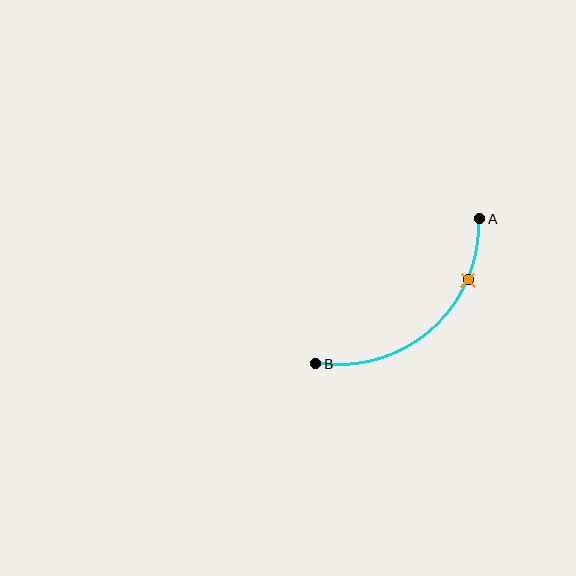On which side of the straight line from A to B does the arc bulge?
The arc bulges below and to the right of the straight line connecting A and B.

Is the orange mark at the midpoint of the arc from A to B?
No. The orange mark lies on the arc but is closer to endpoint A. The arc midpoint would be at the point on the curve equidistant along the arc from both A and B.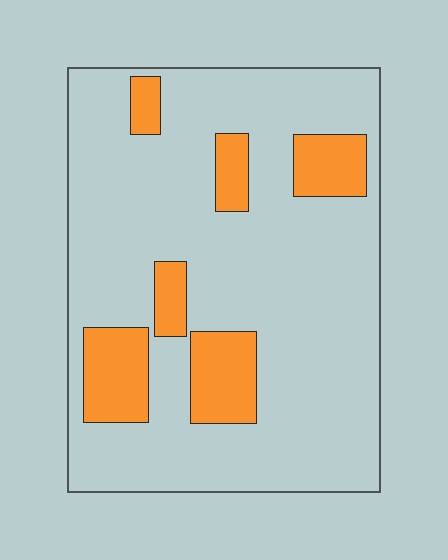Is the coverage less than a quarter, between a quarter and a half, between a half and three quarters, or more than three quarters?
Less than a quarter.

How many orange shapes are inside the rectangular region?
6.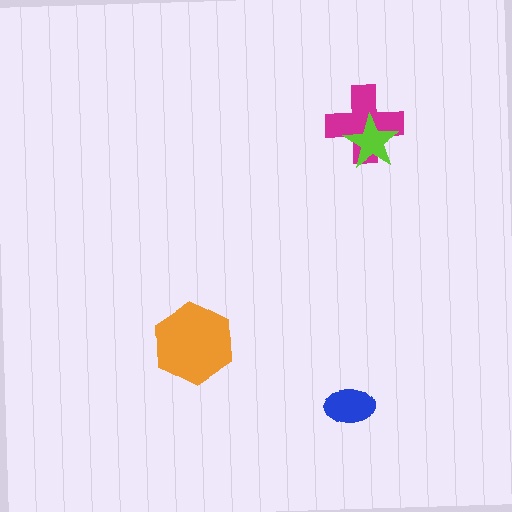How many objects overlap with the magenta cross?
1 object overlaps with the magenta cross.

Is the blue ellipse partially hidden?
No, no other shape covers it.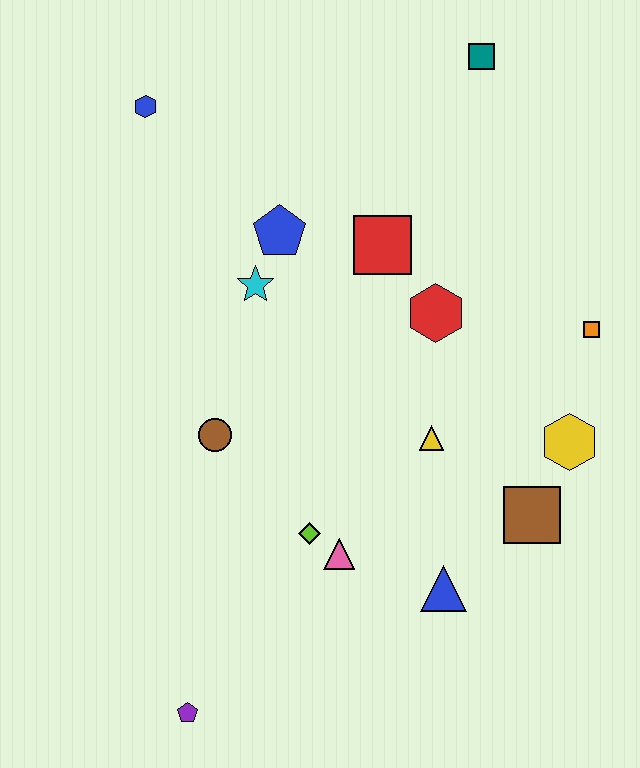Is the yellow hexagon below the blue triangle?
No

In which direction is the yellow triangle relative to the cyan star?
The yellow triangle is to the right of the cyan star.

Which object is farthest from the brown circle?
The teal square is farthest from the brown circle.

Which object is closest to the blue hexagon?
The blue pentagon is closest to the blue hexagon.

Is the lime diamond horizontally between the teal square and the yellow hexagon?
No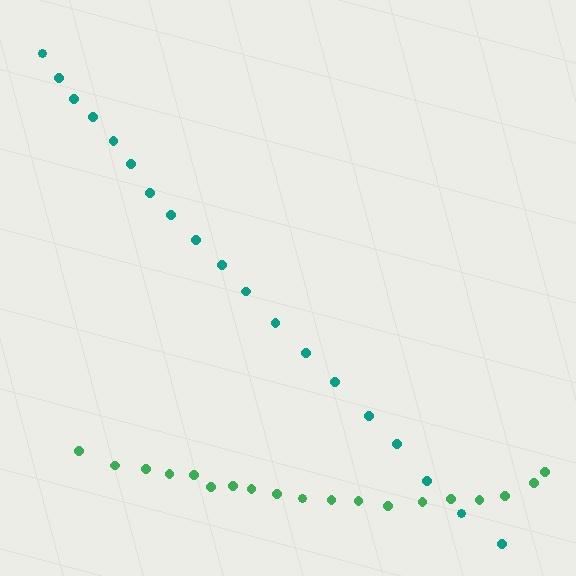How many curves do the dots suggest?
There are 2 distinct paths.